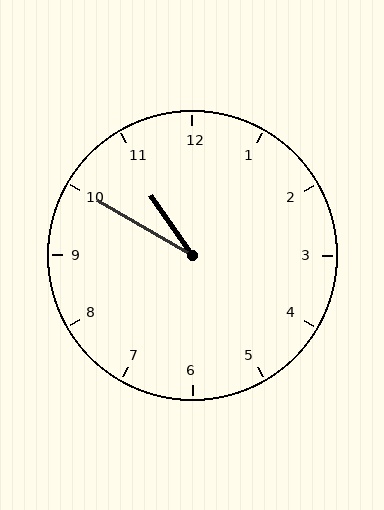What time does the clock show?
10:50.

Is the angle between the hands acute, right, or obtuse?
It is acute.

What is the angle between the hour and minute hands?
Approximately 25 degrees.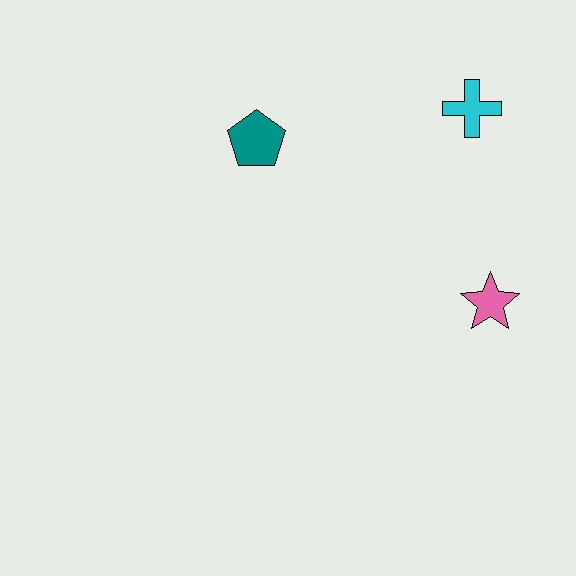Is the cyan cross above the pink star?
Yes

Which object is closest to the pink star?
The cyan cross is closest to the pink star.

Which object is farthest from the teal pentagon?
The pink star is farthest from the teal pentagon.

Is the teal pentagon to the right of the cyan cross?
No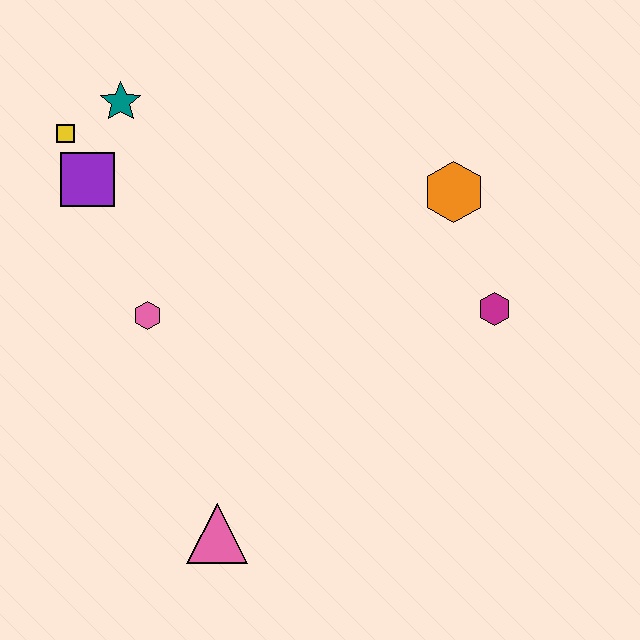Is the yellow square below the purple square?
No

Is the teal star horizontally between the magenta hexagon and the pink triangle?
No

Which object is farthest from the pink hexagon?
The magenta hexagon is farthest from the pink hexagon.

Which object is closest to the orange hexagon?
The magenta hexagon is closest to the orange hexagon.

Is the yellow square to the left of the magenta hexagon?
Yes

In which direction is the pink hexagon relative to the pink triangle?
The pink hexagon is above the pink triangle.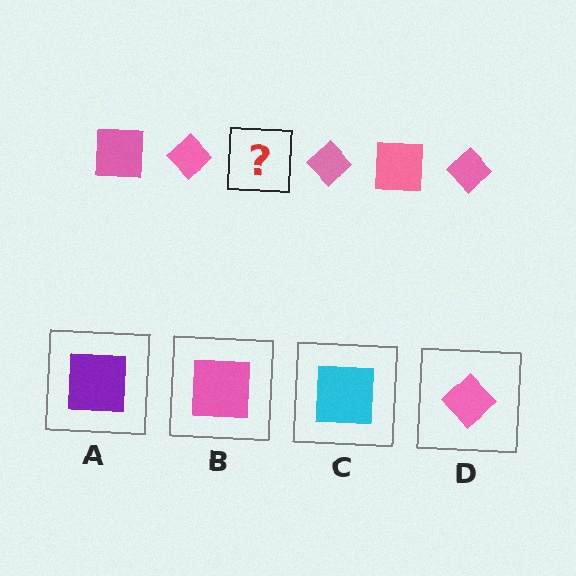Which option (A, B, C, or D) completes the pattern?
B.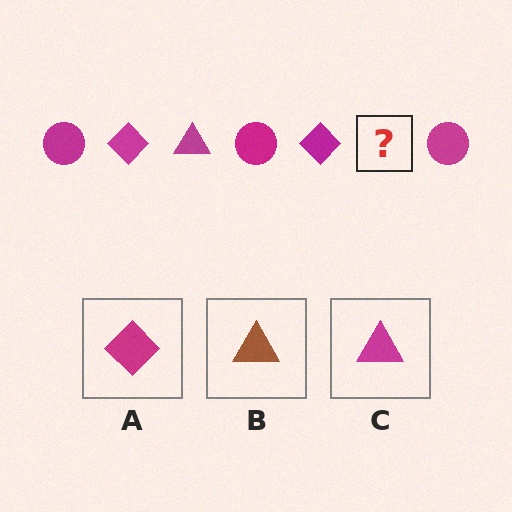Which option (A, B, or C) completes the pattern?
C.